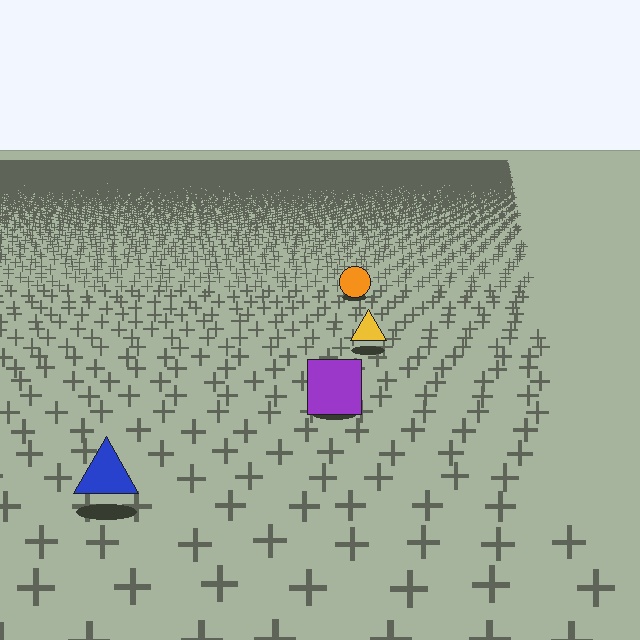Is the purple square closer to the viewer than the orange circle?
Yes. The purple square is closer — you can tell from the texture gradient: the ground texture is coarser near it.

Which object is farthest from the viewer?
The orange circle is farthest from the viewer. It appears smaller and the ground texture around it is denser.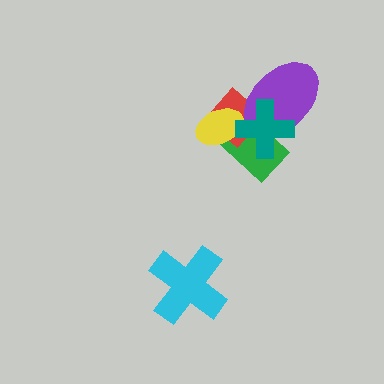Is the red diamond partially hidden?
Yes, it is partially covered by another shape.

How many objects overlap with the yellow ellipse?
3 objects overlap with the yellow ellipse.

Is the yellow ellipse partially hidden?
Yes, it is partially covered by another shape.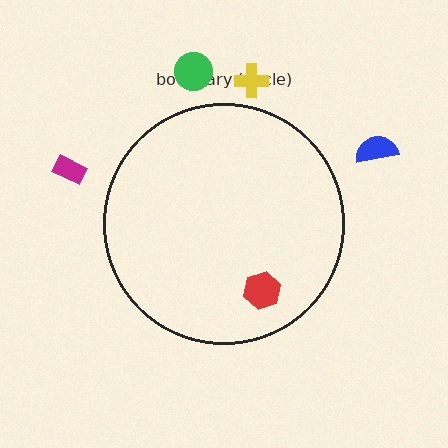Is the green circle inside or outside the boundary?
Outside.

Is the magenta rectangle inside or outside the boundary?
Outside.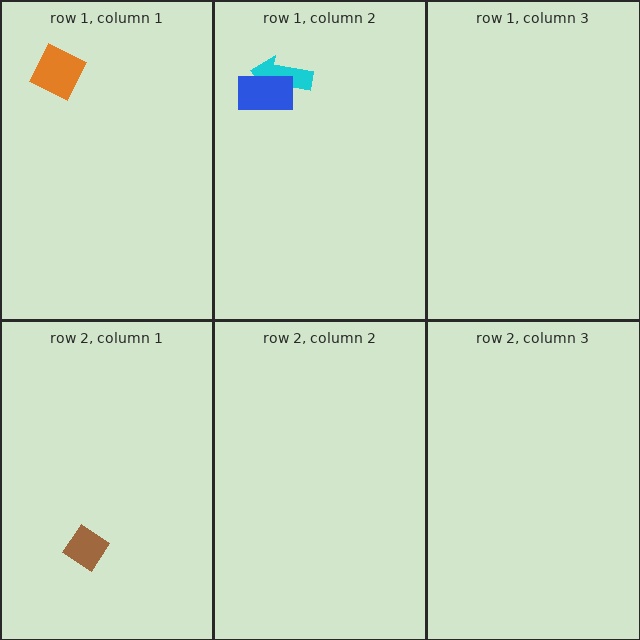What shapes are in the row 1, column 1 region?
The orange square.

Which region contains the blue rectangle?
The row 1, column 2 region.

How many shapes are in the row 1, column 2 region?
2.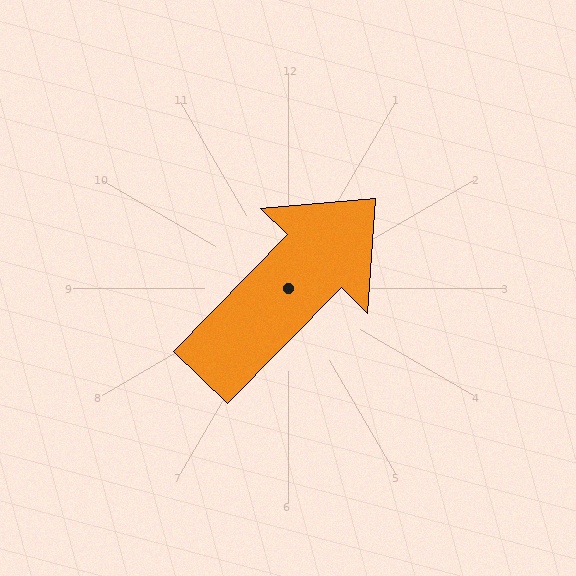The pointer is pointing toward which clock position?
Roughly 1 o'clock.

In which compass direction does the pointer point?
Northeast.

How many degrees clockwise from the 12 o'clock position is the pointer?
Approximately 44 degrees.